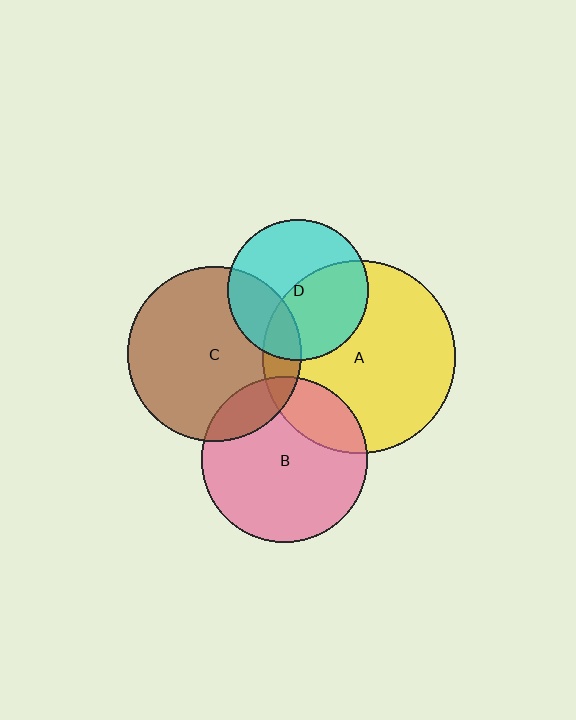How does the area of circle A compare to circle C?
Approximately 1.2 times.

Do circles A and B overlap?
Yes.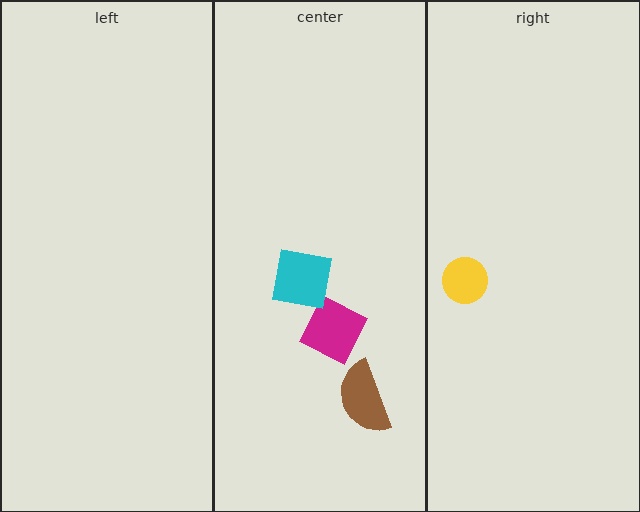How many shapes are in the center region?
3.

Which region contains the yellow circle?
The right region.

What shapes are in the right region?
The yellow circle.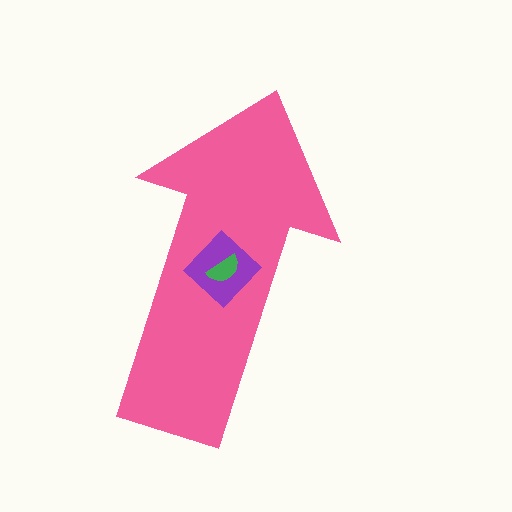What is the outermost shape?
The pink arrow.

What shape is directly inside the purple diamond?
The green semicircle.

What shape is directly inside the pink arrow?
The purple diamond.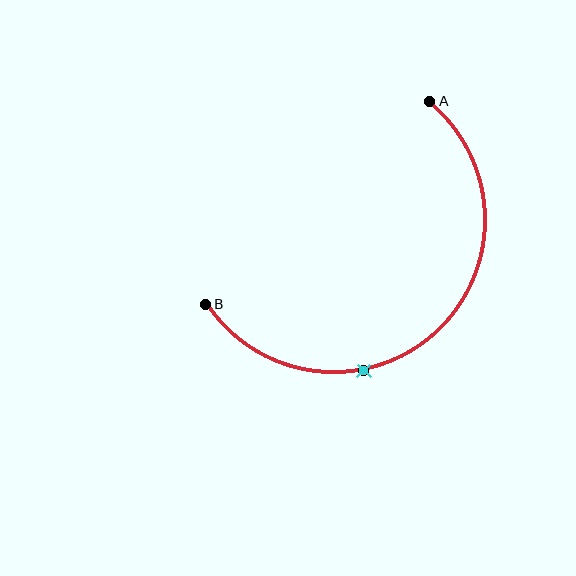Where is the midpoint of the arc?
The arc midpoint is the point on the curve farthest from the straight line joining A and B. It sits below and to the right of that line.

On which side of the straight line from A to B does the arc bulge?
The arc bulges below and to the right of the straight line connecting A and B.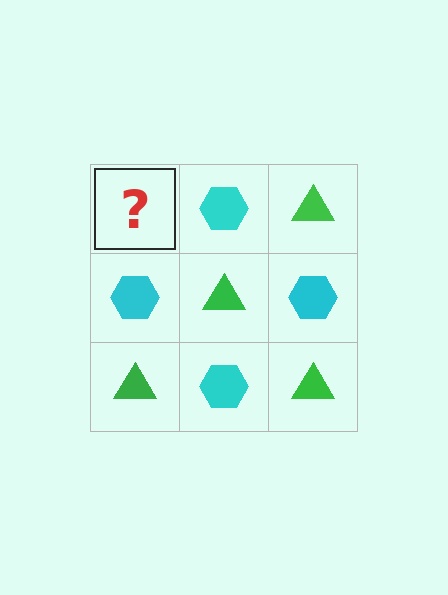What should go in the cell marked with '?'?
The missing cell should contain a green triangle.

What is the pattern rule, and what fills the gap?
The rule is that it alternates green triangle and cyan hexagon in a checkerboard pattern. The gap should be filled with a green triangle.